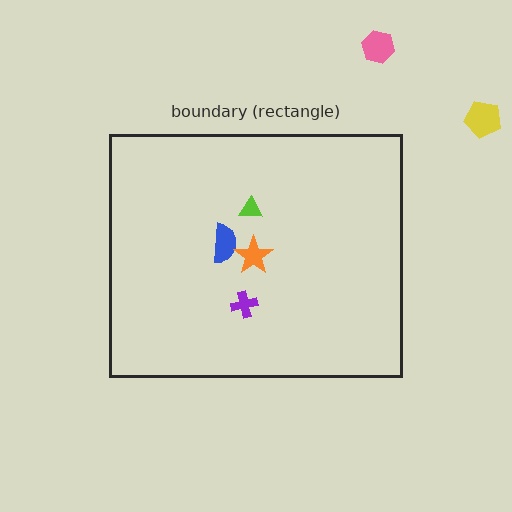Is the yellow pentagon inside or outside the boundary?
Outside.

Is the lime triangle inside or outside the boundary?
Inside.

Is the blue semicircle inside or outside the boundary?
Inside.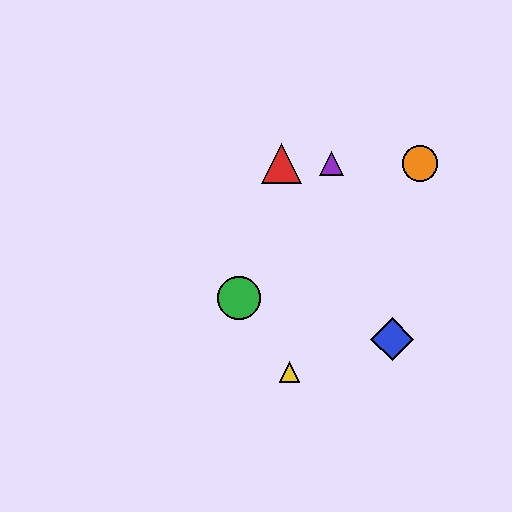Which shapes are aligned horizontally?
The red triangle, the purple triangle, the orange circle are aligned horizontally.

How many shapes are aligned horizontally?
3 shapes (the red triangle, the purple triangle, the orange circle) are aligned horizontally.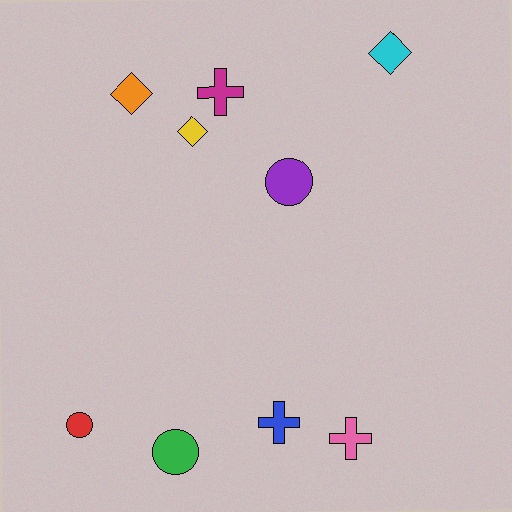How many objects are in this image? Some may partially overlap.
There are 9 objects.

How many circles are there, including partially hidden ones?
There are 3 circles.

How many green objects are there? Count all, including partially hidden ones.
There is 1 green object.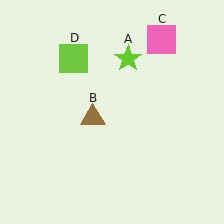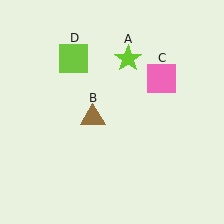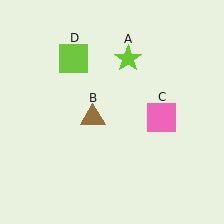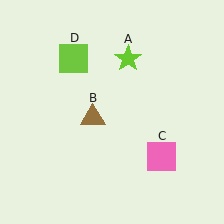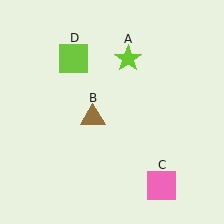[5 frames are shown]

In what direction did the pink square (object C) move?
The pink square (object C) moved down.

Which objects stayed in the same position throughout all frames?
Lime star (object A) and brown triangle (object B) and lime square (object D) remained stationary.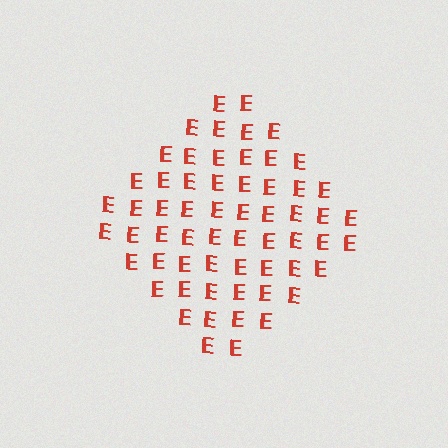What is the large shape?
The large shape is a diamond.